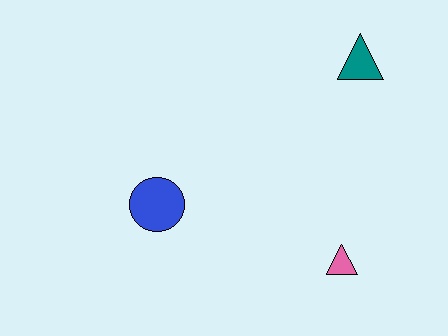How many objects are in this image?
There are 3 objects.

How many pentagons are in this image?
There are no pentagons.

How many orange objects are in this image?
There are no orange objects.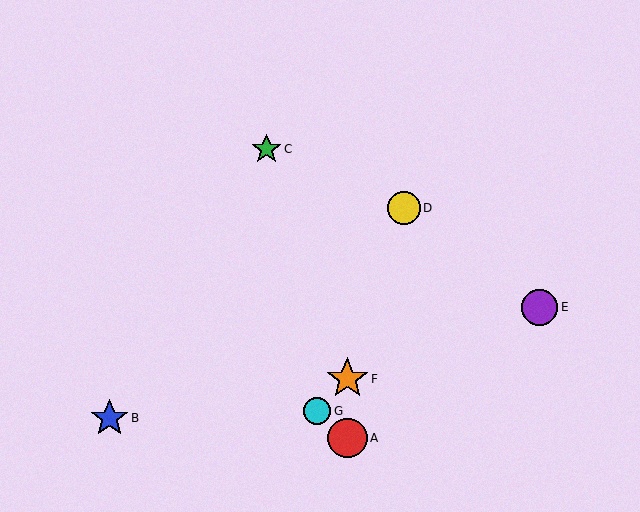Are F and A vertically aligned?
Yes, both are at x≈347.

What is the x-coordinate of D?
Object D is at x≈404.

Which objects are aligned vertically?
Objects A, F are aligned vertically.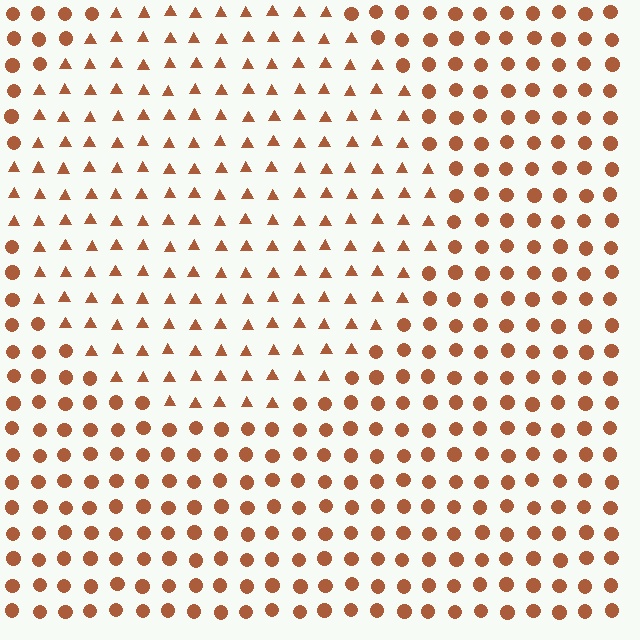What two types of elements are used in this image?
The image uses triangles inside the circle region and circles outside it.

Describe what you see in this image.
The image is filled with small brown elements arranged in a uniform grid. A circle-shaped region contains triangles, while the surrounding area contains circles. The boundary is defined purely by the change in element shape.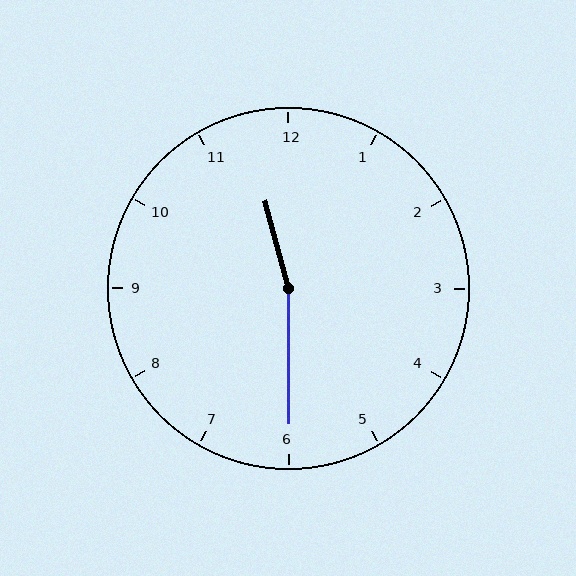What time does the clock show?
11:30.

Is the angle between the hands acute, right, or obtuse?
It is obtuse.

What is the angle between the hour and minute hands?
Approximately 165 degrees.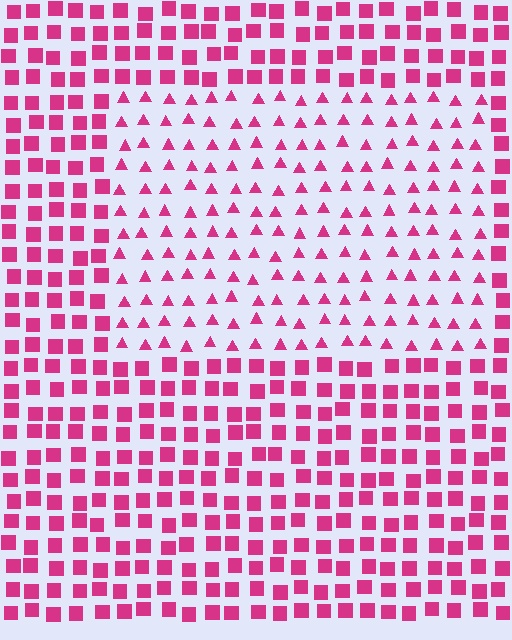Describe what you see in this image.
The image is filled with small magenta elements arranged in a uniform grid. A rectangle-shaped region contains triangles, while the surrounding area contains squares. The boundary is defined purely by the change in element shape.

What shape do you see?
I see a rectangle.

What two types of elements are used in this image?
The image uses triangles inside the rectangle region and squares outside it.